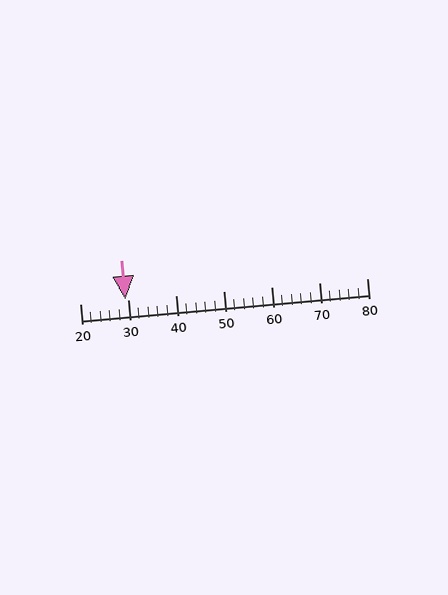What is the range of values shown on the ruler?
The ruler shows values from 20 to 80.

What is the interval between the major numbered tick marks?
The major tick marks are spaced 10 units apart.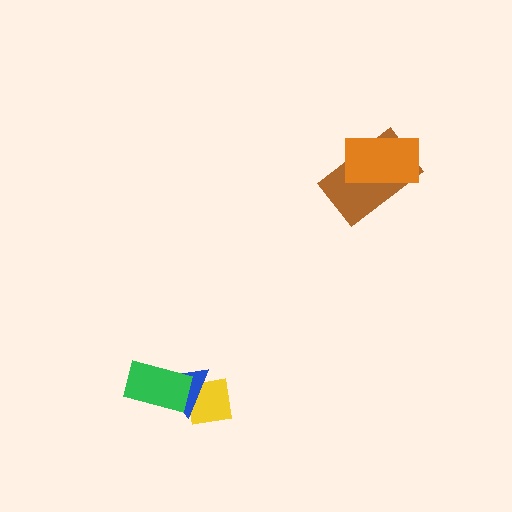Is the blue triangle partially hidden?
Yes, it is partially covered by another shape.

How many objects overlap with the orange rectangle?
1 object overlaps with the orange rectangle.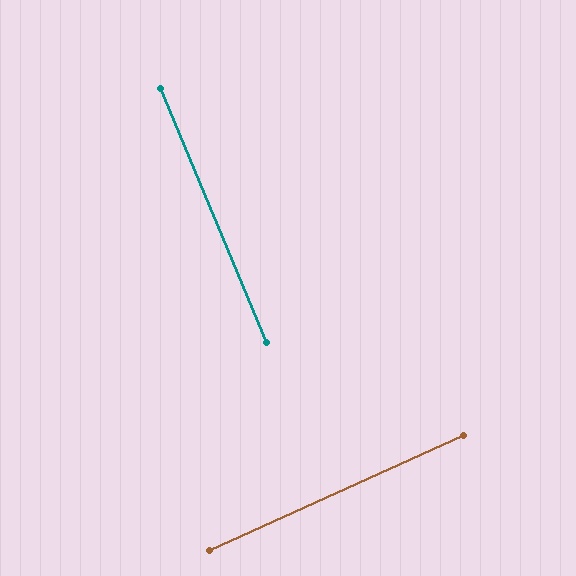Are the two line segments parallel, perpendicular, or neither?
Perpendicular — they meet at approximately 88°.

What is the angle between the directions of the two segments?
Approximately 88 degrees.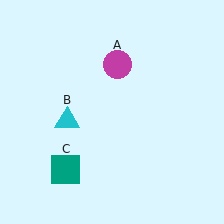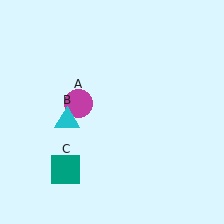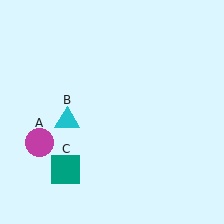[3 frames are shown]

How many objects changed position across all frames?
1 object changed position: magenta circle (object A).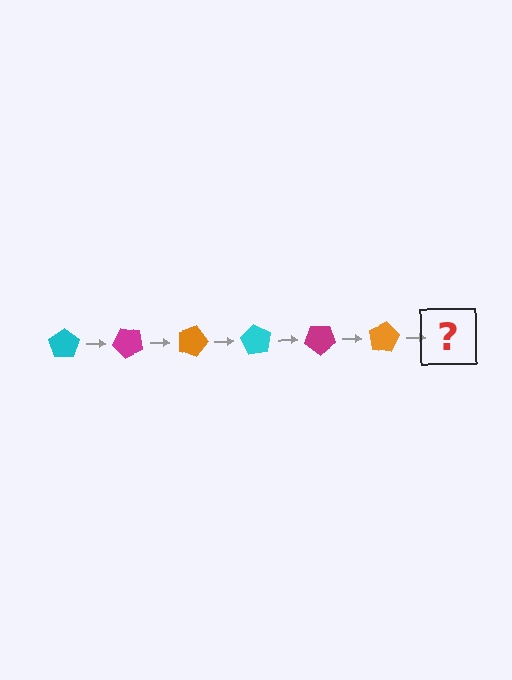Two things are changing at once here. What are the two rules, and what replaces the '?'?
The two rules are that it rotates 45 degrees each step and the color cycles through cyan, magenta, and orange. The '?' should be a cyan pentagon, rotated 270 degrees from the start.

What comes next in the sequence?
The next element should be a cyan pentagon, rotated 270 degrees from the start.